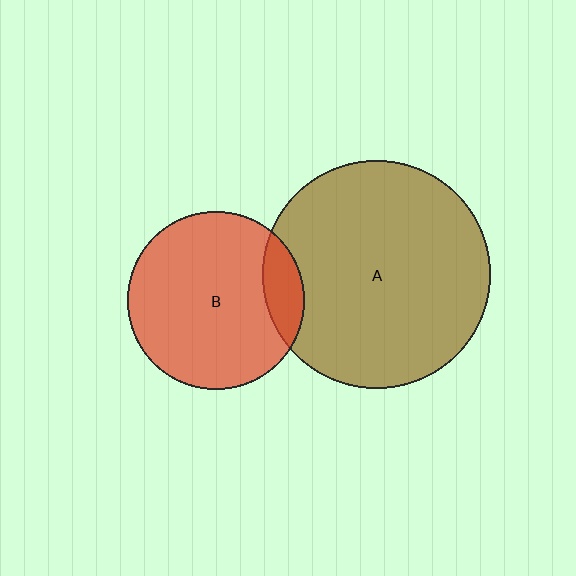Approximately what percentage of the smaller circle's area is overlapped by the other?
Approximately 15%.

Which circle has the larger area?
Circle A (brown).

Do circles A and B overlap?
Yes.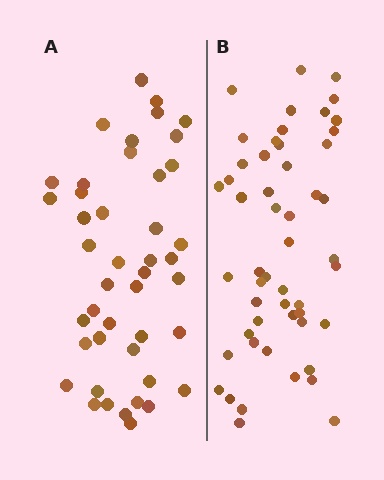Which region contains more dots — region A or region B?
Region B (the right region) has more dots.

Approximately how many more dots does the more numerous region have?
Region B has roughly 8 or so more dots than region A.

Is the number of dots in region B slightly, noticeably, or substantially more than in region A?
Region B has only slightly more — the two regions are fairly close. The ratio is roughly 1.2 to 1.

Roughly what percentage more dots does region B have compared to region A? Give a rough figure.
About 20% more.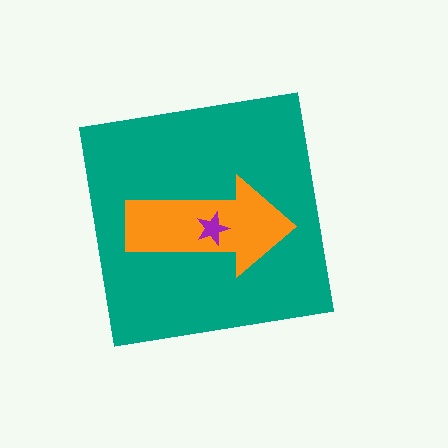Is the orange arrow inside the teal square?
Yes.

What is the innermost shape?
The purple star.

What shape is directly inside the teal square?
The orange arrow.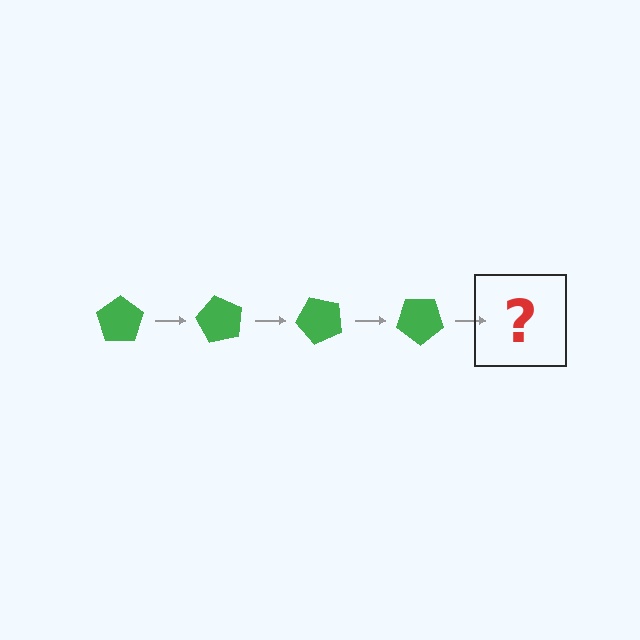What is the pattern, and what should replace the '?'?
The pattern is that the pentagon rotates 60 degrees each step. The '?' should be a green pentagon rotated 240 degrees.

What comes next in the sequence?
The next element should be a green pentagon rotated 240 degrees.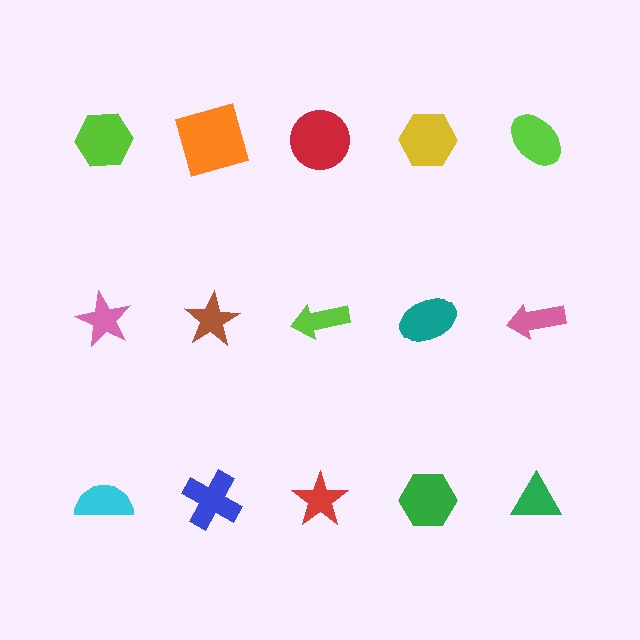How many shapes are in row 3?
5 shapes.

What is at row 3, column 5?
A green triangle.